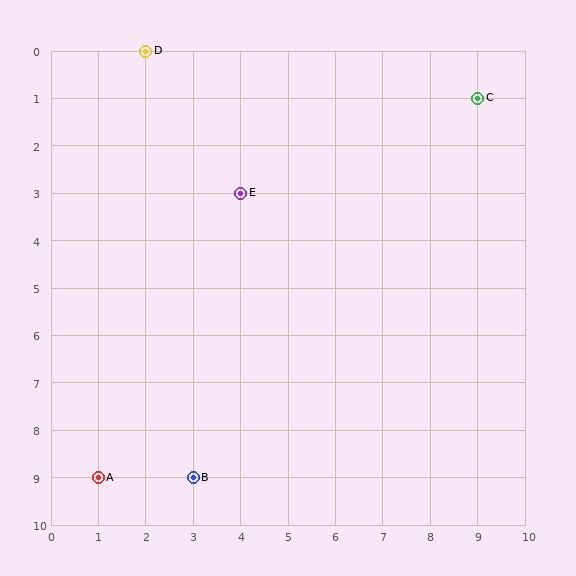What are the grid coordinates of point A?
Point A is at grid coordinates (1, 9).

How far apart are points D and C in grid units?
Points D and C are 7 columns and 1 row apart (about 7.1 grid units diagonally).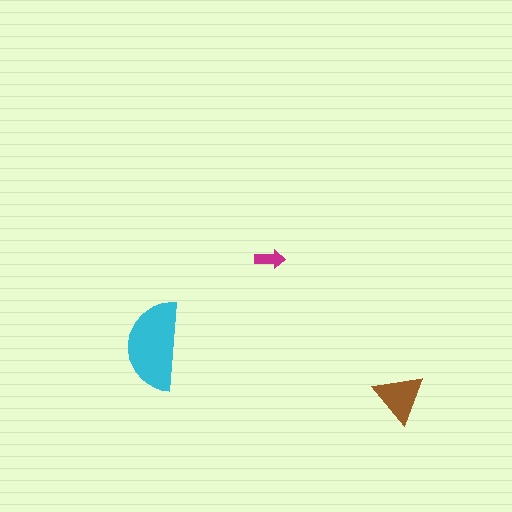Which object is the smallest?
The magenta arrow.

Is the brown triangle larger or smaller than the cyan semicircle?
Smaller.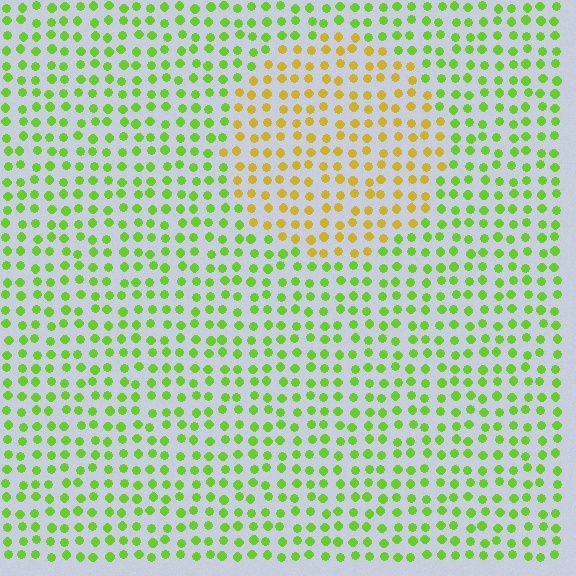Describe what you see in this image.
The image is filled with small lime elements in a uniform arrangement. A circle-shaped region is visible where the elements are tinted to a slightly different hue, forming a subtle color boundary.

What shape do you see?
I see a circle.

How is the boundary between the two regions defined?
The boundary is defined purely by a slight shift in hue (about 49 degrees). Spacing, size, and orientation are identical on both sides.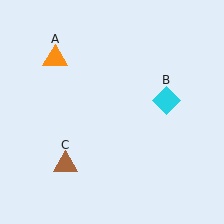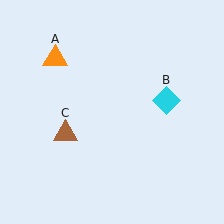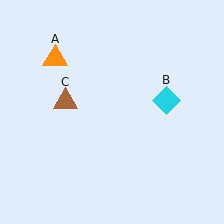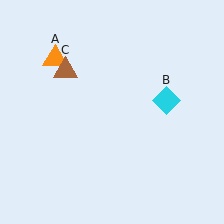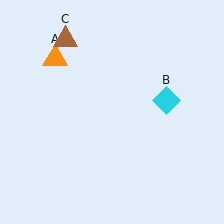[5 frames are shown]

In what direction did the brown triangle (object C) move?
The brown triangle (object C) moved up.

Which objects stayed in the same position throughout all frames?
Orange triangle (object A) and cyan diamond (object B) remained stationary.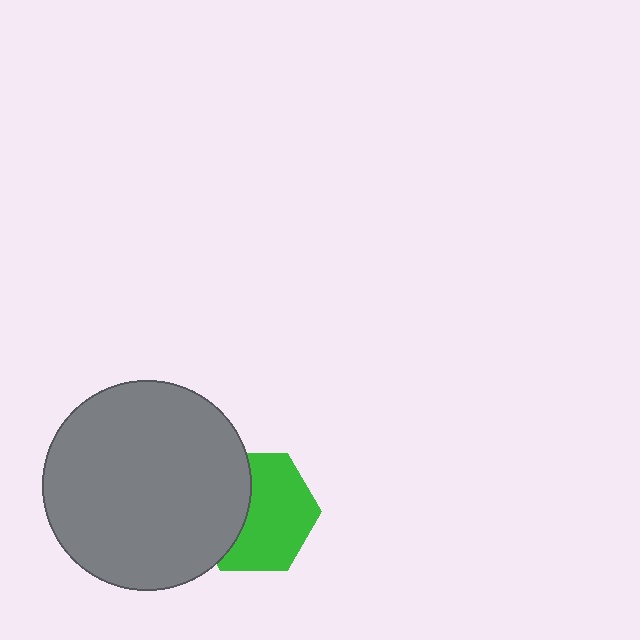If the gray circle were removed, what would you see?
You would see the complete green hexagon.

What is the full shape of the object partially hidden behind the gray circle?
The partially hidden object is a green hexagon.